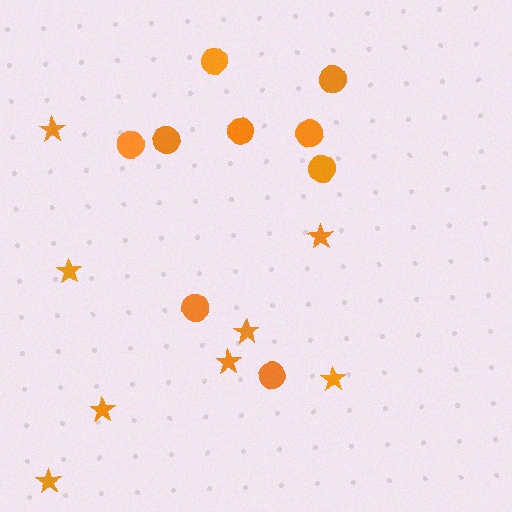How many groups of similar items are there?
There are 2 groups: one group of circles (9) and one group of stars (8).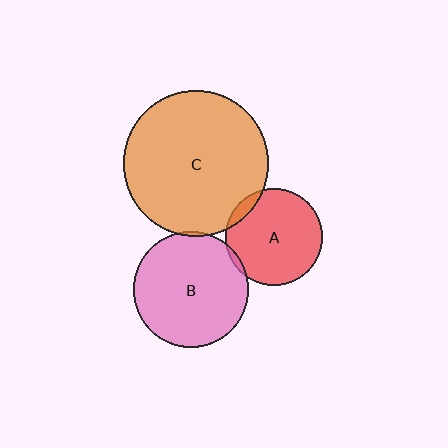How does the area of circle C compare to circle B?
Approximately 1.6 times.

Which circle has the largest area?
Circle C (orange).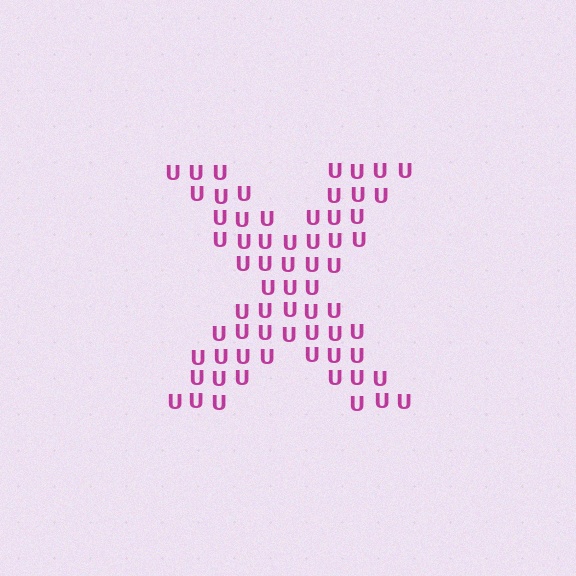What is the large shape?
The large shape is the letter X.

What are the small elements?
The small elements are letter U's.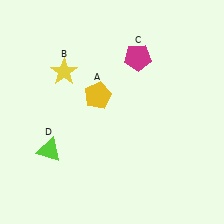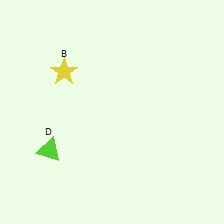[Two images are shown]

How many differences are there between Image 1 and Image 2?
There are 2 differences between the two images.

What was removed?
The magenta pentagon (C), the yellow pentagon (A) were removed in Image 2.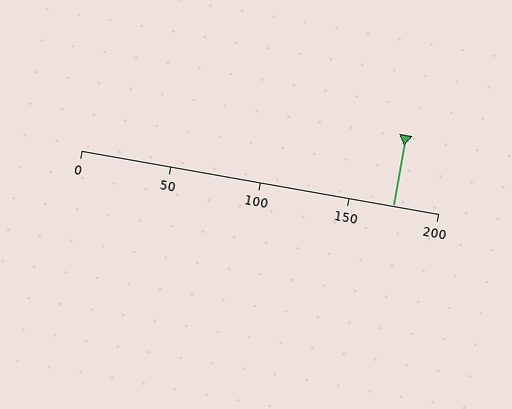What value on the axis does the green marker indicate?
The marker indicates approximately 175.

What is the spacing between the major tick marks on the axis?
The major ticks are spaced 50 apart.